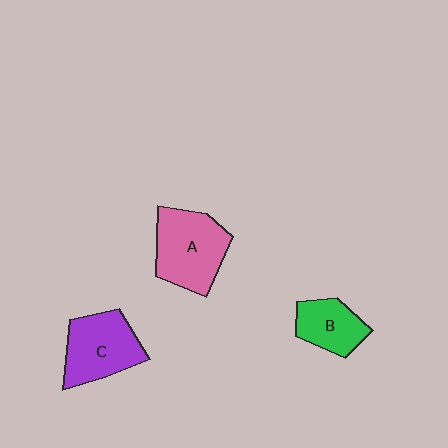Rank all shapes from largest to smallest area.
From largest to smallest: A (pink), C (purple), B (green).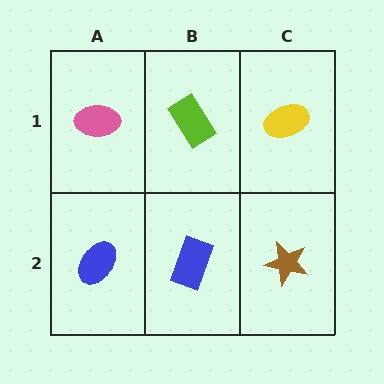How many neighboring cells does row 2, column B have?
3.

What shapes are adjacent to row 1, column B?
A blue rectangle (row 2, column B), a pink ellipse (row 1, column A), a yellow ellipse (row 1, column C).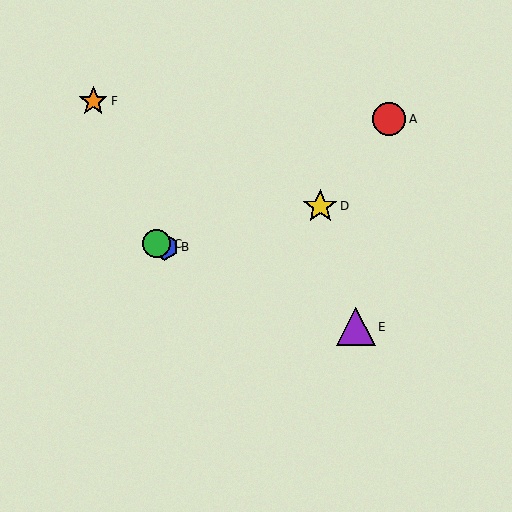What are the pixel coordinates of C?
Object C is at (157, 244).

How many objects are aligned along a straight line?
3 objects (B, C, E) are aligned along a straight line.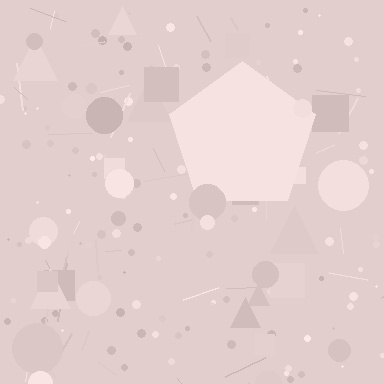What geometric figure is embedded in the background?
A pentagon is embedded in the background.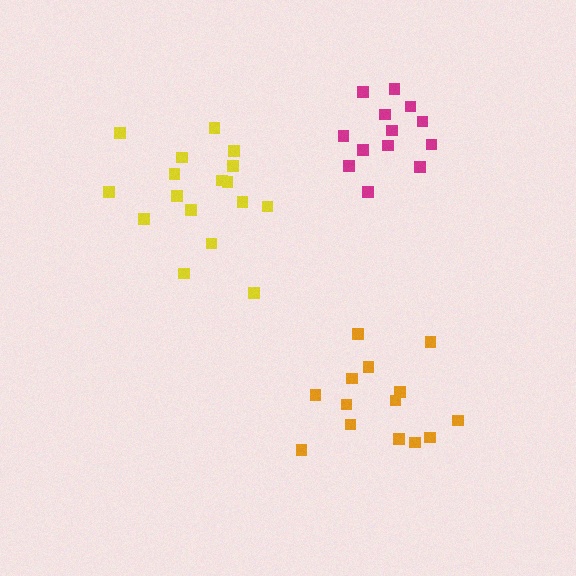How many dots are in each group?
Group 1: 17 dots, Group 2: 13 dots, Group 3: 14 dots (44 total).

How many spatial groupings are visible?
There are 3 spatial groupings.